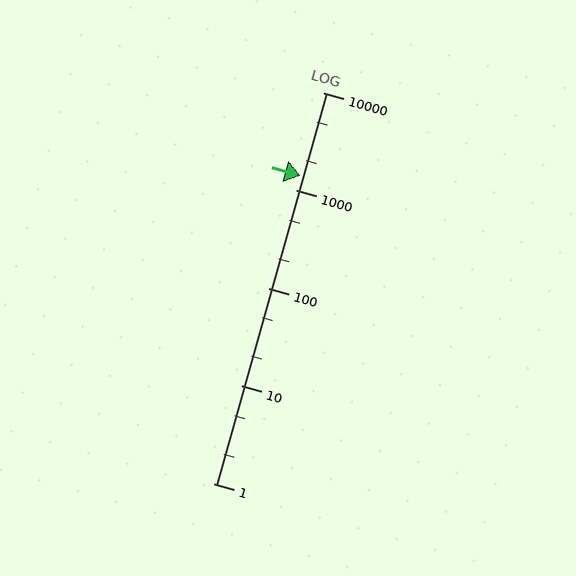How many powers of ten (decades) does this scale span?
The scale spans 4 decades, from 1 to 10000.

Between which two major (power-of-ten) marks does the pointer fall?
The pointer is between 1000 and 10000.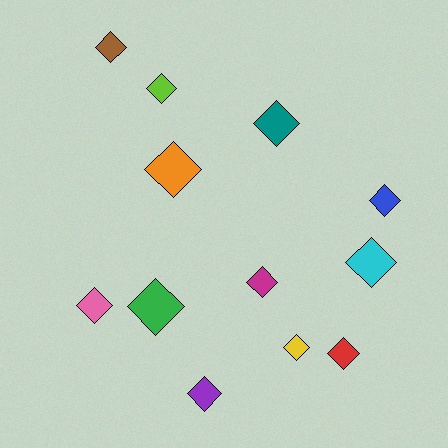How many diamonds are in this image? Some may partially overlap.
There are 12 diamonds.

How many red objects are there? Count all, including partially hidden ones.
There is 1 red object.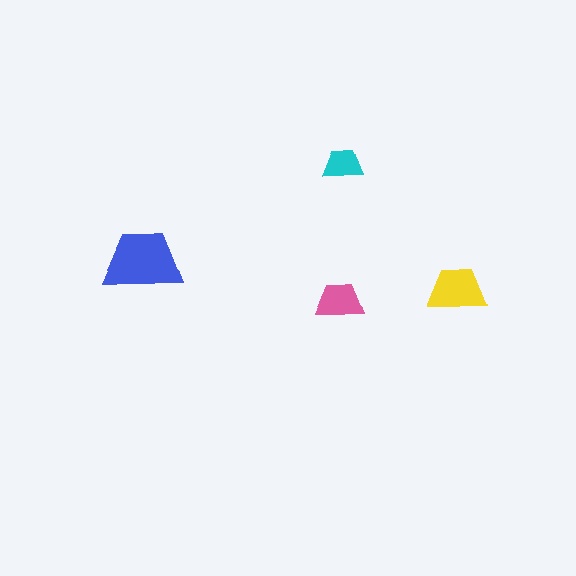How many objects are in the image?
There are 4 objects in the image.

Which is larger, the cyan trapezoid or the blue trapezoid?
The blue one.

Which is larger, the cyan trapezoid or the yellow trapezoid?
The yellow one.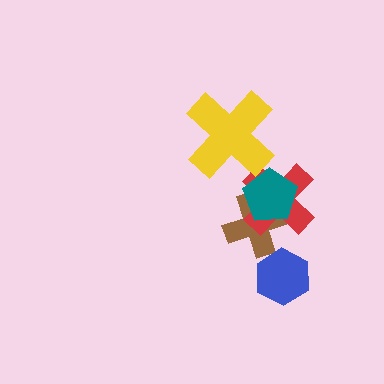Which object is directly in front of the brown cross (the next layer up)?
The red cross is directly in front of the brown cross.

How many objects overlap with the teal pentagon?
2 objects overlap with the teal pentagon.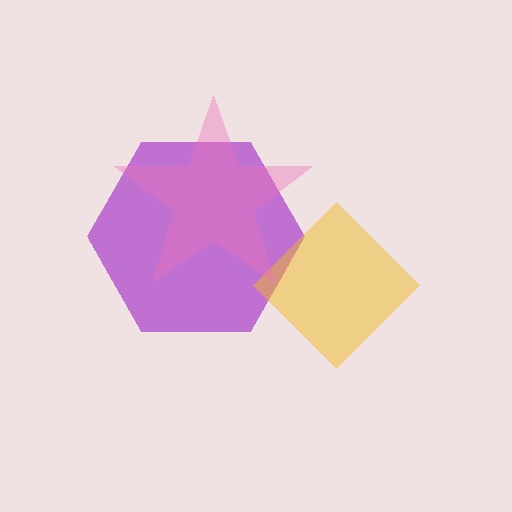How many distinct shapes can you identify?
There are 3 distinct shapes: a purple hexagon, a yellow diamond, a pink star.